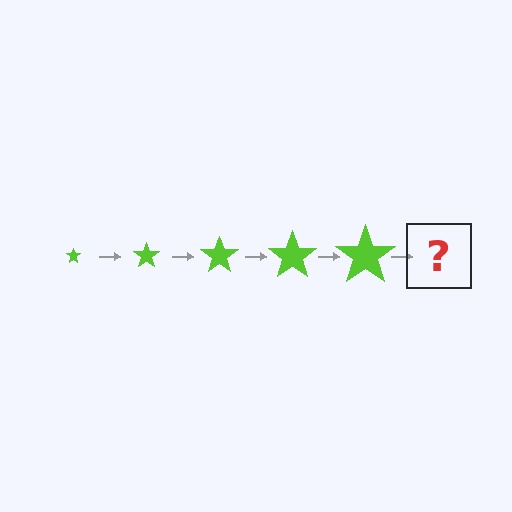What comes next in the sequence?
The next element should be a lime star, larger than the previous one.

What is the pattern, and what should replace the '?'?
The pattern is that the star gets progressively larger each step. The '?' should be a lime star, larger than the previous one.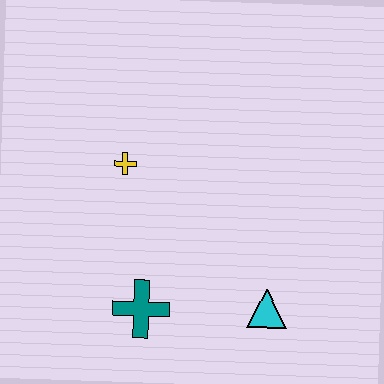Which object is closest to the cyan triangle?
The teal cross is closest to the cyan triangle.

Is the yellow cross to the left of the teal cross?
Yes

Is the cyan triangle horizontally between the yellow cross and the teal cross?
No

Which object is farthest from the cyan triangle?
The yellow cross is farthest from the cyan triangle.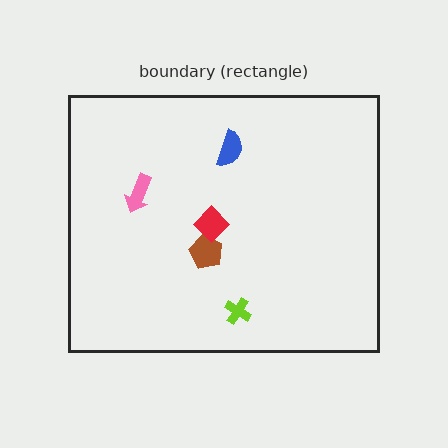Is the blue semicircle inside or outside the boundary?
Inside.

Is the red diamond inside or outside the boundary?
Inside.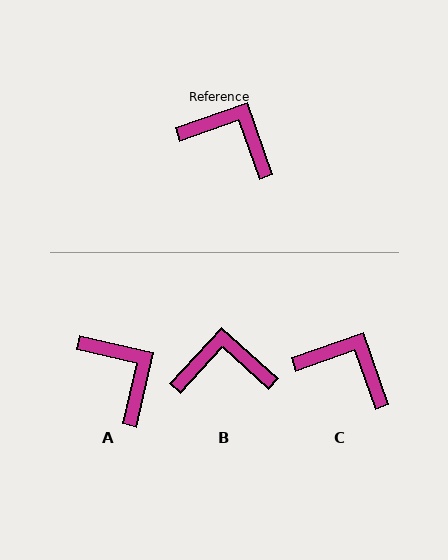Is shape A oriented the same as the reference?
No, it is off by about 33 degrees.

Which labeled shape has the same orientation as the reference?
C.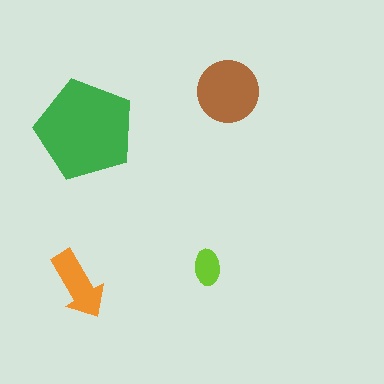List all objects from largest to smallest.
The green pentagon, the brown circle, the orange arrow, the lime ellipse.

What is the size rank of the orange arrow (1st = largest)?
3rd.